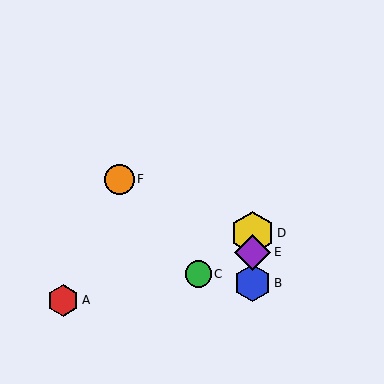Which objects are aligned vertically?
Objects B, D, E are aligned vertically.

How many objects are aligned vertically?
3 objects (B, D, E) are aligned vertically.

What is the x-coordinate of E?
Object E is at x≈252.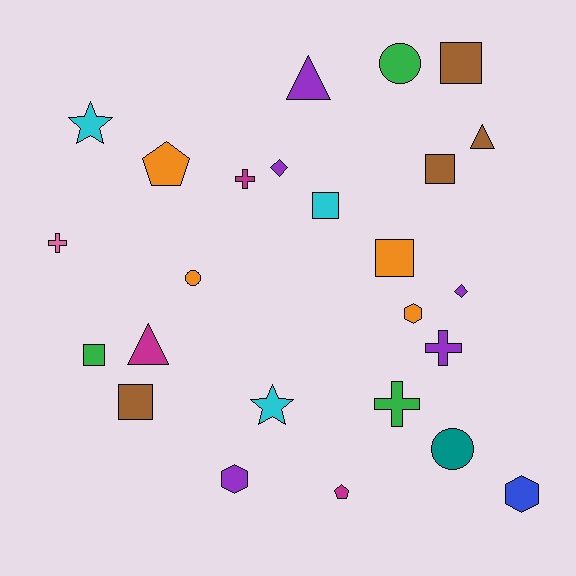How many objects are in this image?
There are 25 objects.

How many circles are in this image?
There are 3 circles.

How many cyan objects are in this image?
There are 3 cyan objects.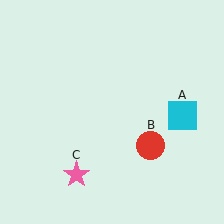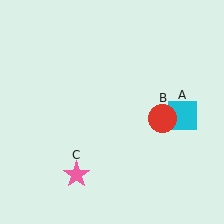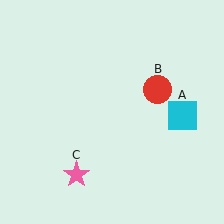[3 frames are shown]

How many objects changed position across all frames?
1 object changed position: red circle (object B).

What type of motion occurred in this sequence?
The red circle (object B) rotated counterclockwise around the center of the scene.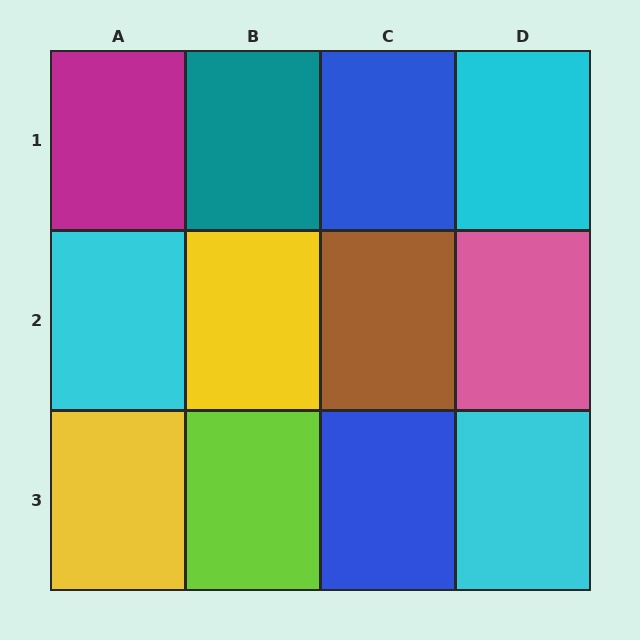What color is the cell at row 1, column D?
Cyan.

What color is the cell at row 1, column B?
Teal.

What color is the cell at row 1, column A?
Magenta.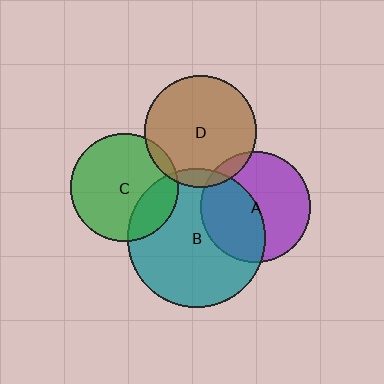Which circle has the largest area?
Circle B (teal).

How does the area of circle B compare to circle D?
Approximately 1.5 times.